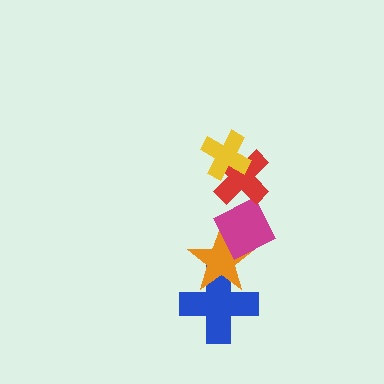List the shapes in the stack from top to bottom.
From top to bottom: the yellow cross, the red cross, the magenta diamond, the orange star, the blue cross.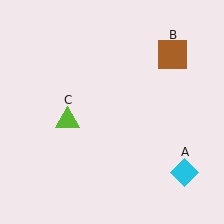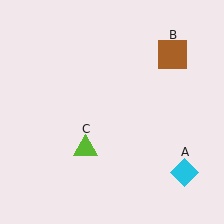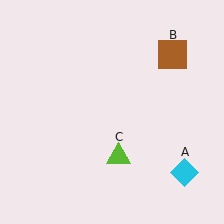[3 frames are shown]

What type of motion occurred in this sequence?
The lime triangle (object C) rotated counterclockwise around the center of the scene.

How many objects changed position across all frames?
1 object changed position: lime triangle (object C).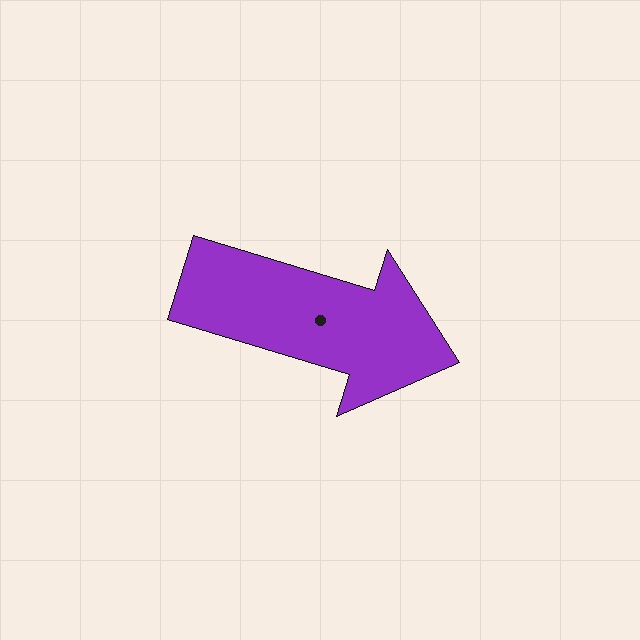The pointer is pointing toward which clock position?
Roughly 4 o'clock.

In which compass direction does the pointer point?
East.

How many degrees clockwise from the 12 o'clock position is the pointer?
Approximately 107 degrees.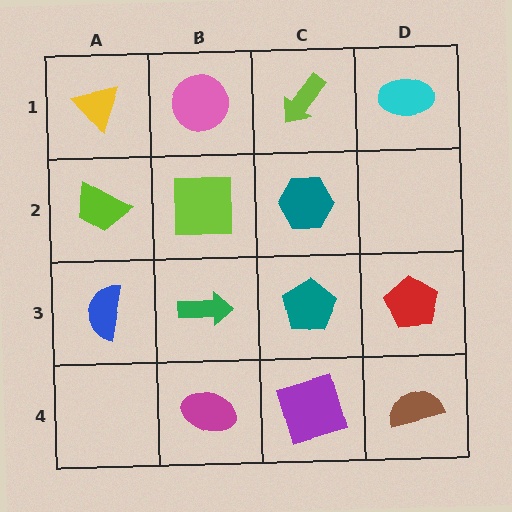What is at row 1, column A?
A yellow triangle.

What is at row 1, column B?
A pink circle.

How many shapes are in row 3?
4 shapes.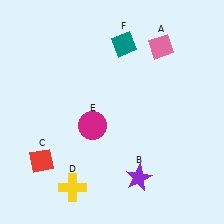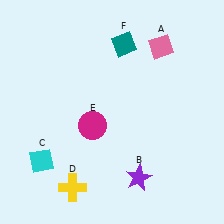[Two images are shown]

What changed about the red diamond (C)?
In Image 1, C is red. In Image 2, it changed to cyan.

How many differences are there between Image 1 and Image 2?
There is 1 difference between the two images.